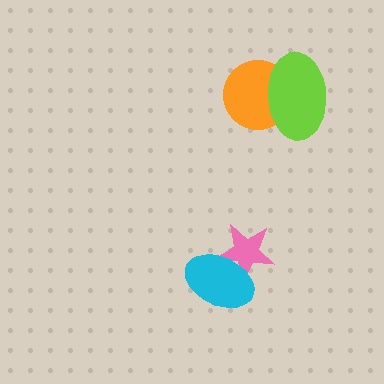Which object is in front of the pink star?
The cyan ellipse is in front of the pink star.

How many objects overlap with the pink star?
1 object overlaps with the pink star.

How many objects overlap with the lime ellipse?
1 object overlaps with the lime ellipse.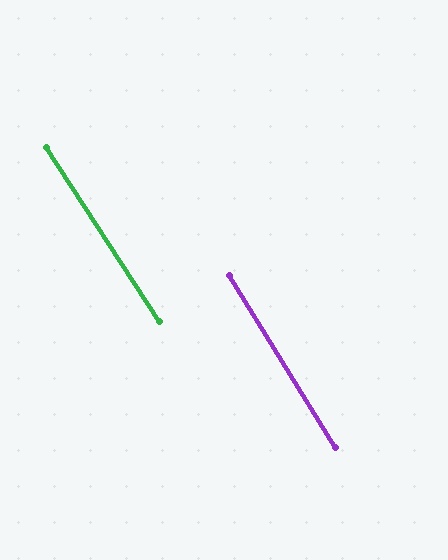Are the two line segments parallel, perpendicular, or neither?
Parallel — their directions differ by only 1.4°.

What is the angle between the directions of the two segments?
Approximately 1 degree.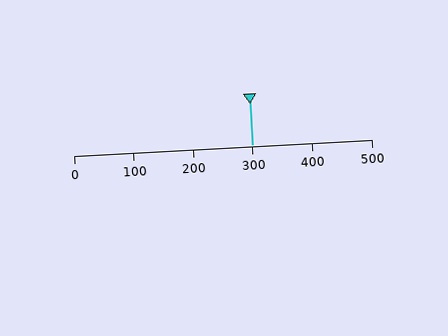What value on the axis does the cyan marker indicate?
The marker indicates approximately 300.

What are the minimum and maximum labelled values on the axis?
The axis runs from 0 to 500.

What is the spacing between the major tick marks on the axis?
The major ticks are spaced 100 apart.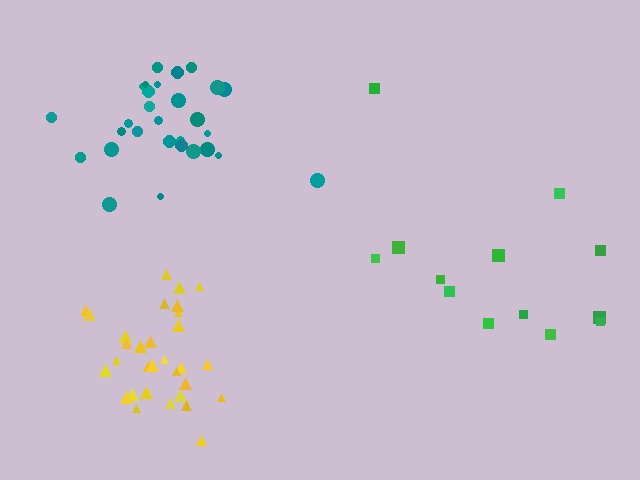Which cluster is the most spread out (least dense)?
Green.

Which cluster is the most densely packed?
Yellow.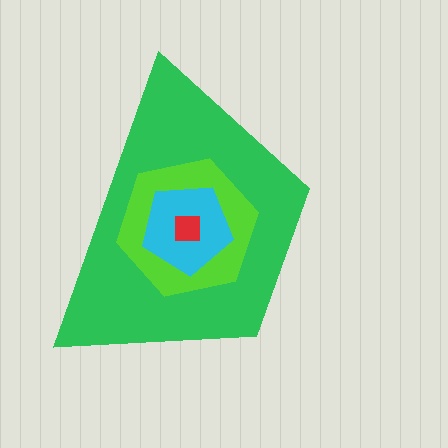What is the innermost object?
The red square.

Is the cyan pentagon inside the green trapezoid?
Yes.